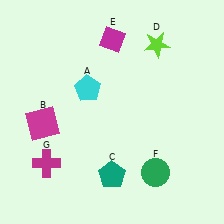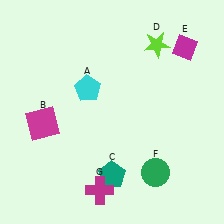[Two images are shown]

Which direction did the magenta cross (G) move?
The magenta cross (G) moved right.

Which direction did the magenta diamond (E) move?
The magenta diamond (E) moved right.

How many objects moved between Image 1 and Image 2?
2 objects moved between the two images.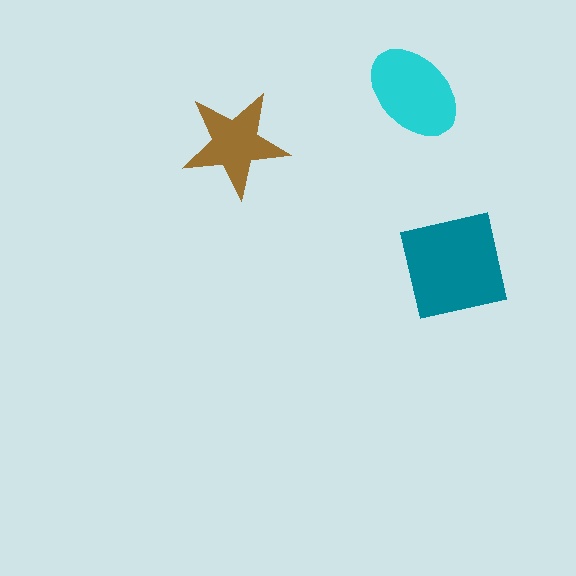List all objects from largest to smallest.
The teal square, the cyan ellipse, the brown star.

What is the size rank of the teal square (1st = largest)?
1st.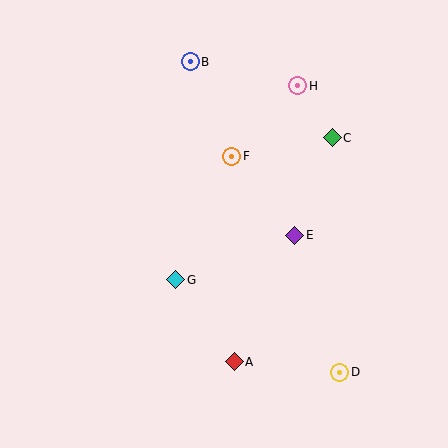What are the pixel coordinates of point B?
Point B is at (190, 62).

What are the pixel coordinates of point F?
Point F is at (232, 156).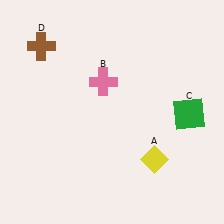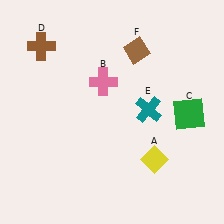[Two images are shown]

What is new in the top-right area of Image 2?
A brown diamond (F) was added in the top-right area of Image 2.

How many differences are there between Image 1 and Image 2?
There are 2 differences between the two images.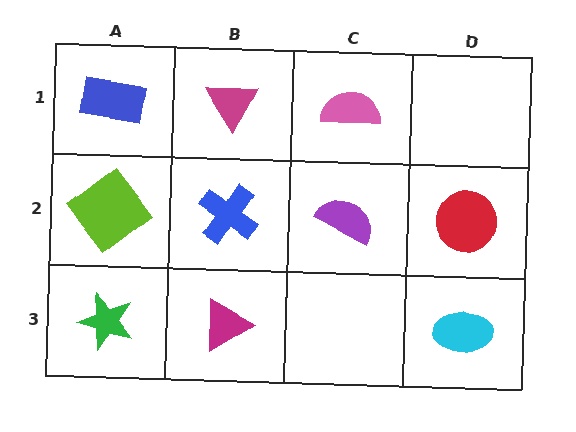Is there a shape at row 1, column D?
No, that cell is empty.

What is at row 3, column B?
A magenta triangle.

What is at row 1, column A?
A blue rectangle.